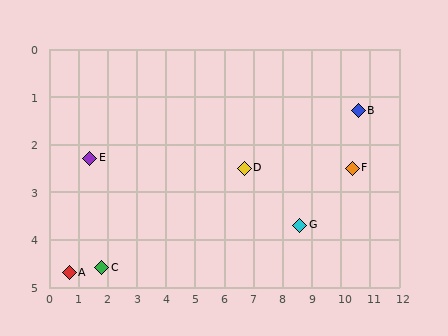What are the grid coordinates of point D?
Point D is at approximately (6.7, 2.5).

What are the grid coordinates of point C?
Point C is at approximately (1.8, 4.6).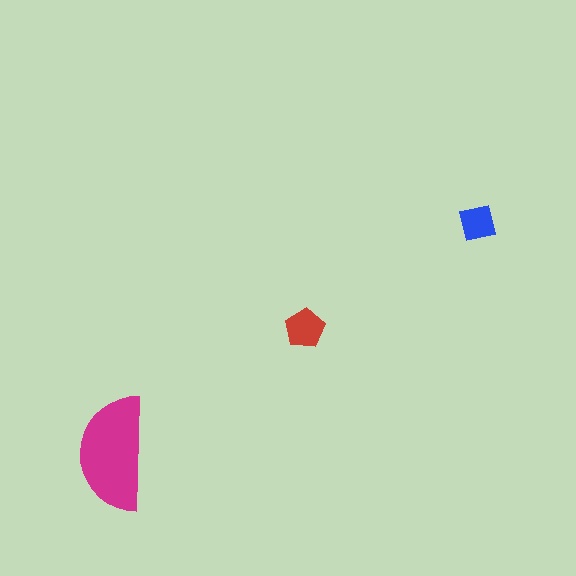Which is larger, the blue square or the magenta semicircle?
The magenta semicircle.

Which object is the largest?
The magenta semicircle.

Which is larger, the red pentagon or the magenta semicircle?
The magenta semicircle.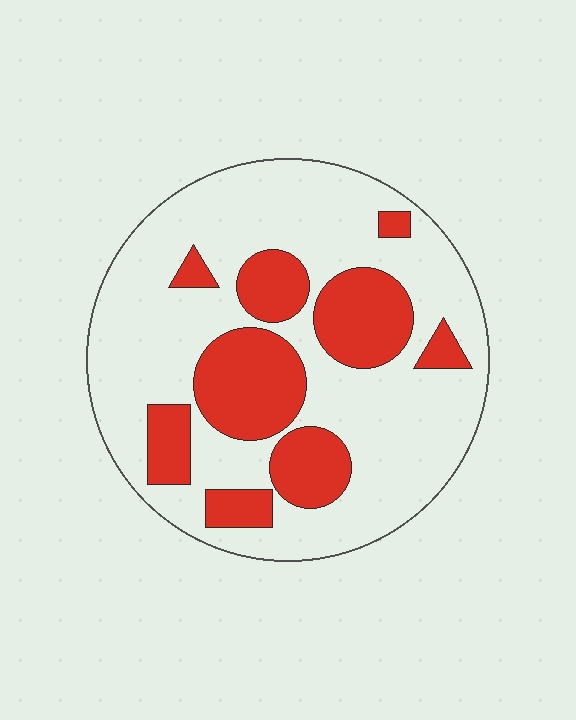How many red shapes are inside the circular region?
9.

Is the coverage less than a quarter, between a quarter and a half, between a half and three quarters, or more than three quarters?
Between a quarter and a half.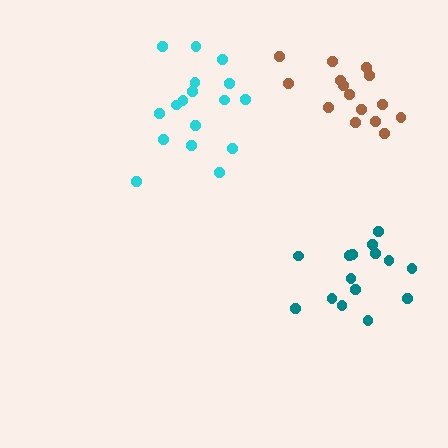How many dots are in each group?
Group 1: 15 dots, Group 2: 15 dots, Group 3: 17 dots (47 total).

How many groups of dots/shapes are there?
There are 3 groups.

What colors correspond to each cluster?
The clusters are colored: brown, teal, cyan.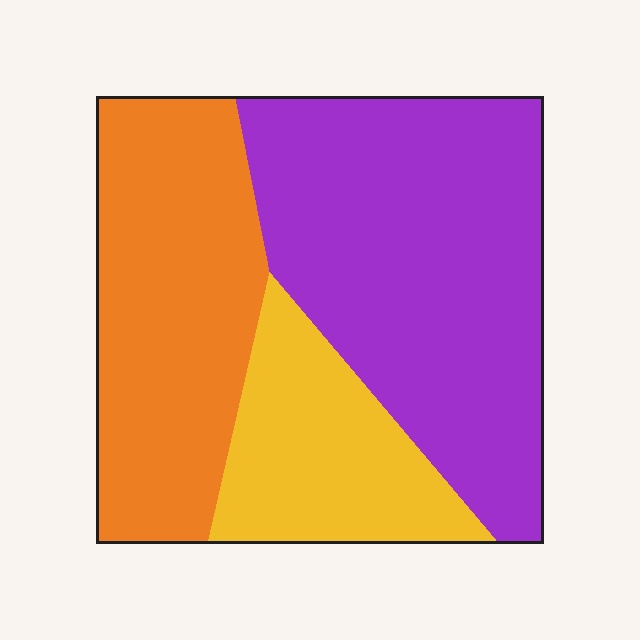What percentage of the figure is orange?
Orange takes up about one third (1/3) of the figure.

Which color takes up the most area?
Purple, at roughly 45%.